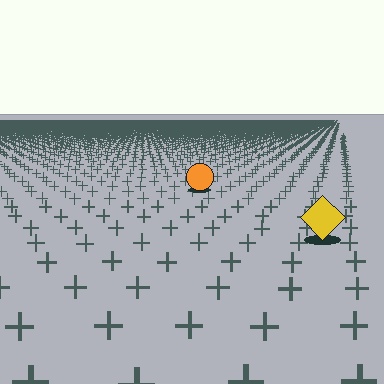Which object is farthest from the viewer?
The orange circle is farthest from the viewer. It appears smaller and the ground texture around it is denser.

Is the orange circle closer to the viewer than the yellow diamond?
No. The yellow diamond is closer — you can tell from the texture gradient: the ground texture is coarser near it.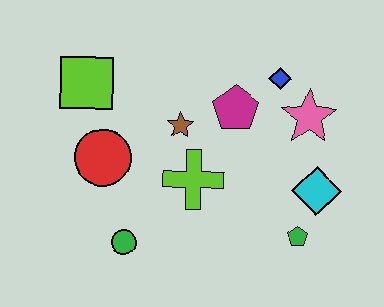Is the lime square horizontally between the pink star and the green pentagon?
No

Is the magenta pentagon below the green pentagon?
No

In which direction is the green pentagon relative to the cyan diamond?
The green pentagon is below the cyan diamond.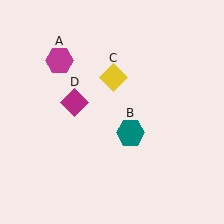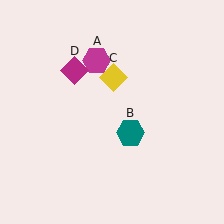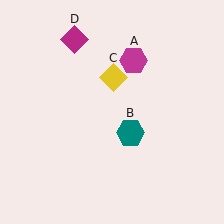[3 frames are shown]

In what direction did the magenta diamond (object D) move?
The magenta diamond (object D) moved up.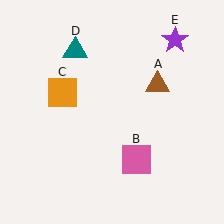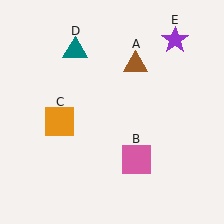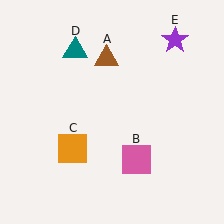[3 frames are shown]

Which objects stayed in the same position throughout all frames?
Pink square (object B) and teal triangle (object D) and purple star (object E) remained stationary.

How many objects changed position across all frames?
2 objects changed position: brown triangle (object A), orange square (object C).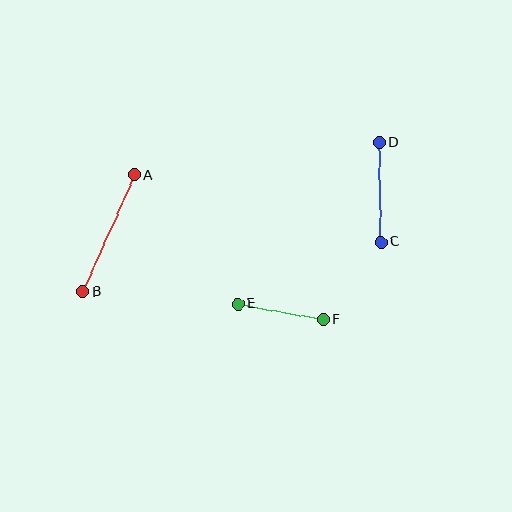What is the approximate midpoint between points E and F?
The midpoint is at approximately (281, 312) pixels.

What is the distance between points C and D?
The distance is approximately 99 pixels.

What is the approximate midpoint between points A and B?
The midpoint is at approximately (109, 233) pixels.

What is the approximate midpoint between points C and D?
The midpoint is at approximately (380, 192) pixels.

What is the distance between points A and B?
The distance is approximately 128 pixels.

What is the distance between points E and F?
The distance is approximately 87 pixels.